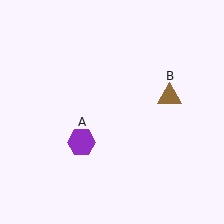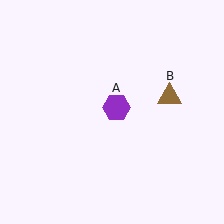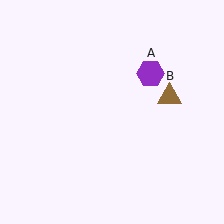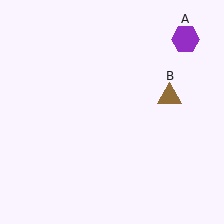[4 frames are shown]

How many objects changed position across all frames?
1 object changed position: purple hexagon (object A).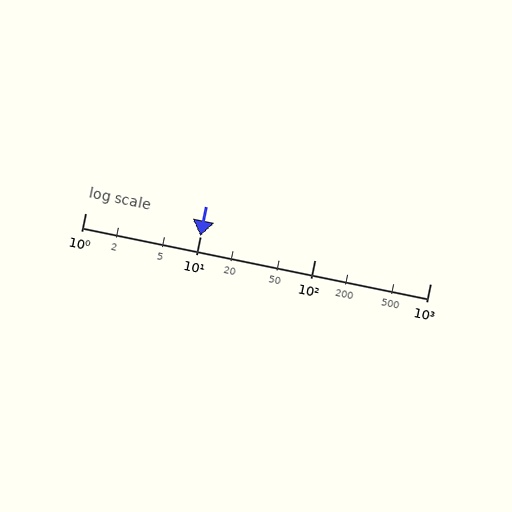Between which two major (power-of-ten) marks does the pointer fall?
The pointer is between 10 and 100.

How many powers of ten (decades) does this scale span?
The scale spans 3 decades, from 1 to 1000.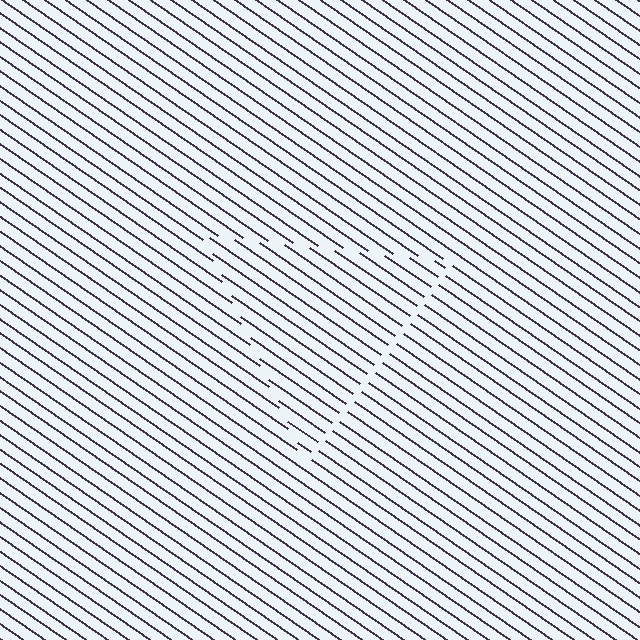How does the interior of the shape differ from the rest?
The interior of the shape contains the same grating, shifted by half a period — the contour is defined by the phase discontinuity where line-ends from the inner and outer gratings abut.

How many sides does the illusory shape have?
3 sides — the line-ends trace a triangle.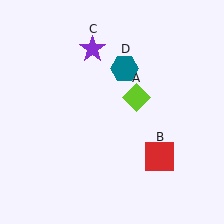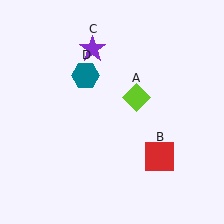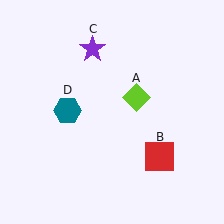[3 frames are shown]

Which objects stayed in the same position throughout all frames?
Lime diamond (object A) and red square (object B) and purple star (object C) remained stationary.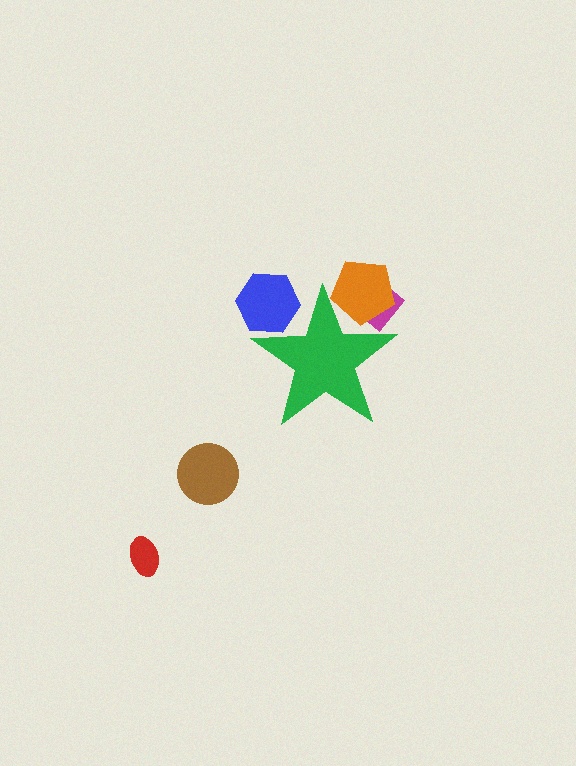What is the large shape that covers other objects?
A green star.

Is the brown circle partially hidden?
No, the brown circle is fully visible.